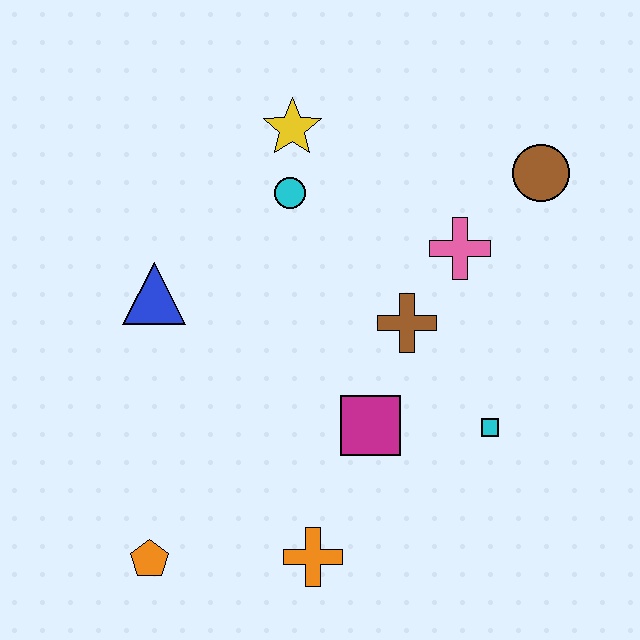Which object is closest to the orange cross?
The magenta square is closest to the orange cross.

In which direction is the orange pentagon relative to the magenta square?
The orange pentagon is to the left of the magenta square.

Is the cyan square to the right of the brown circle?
No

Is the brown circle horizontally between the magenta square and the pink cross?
No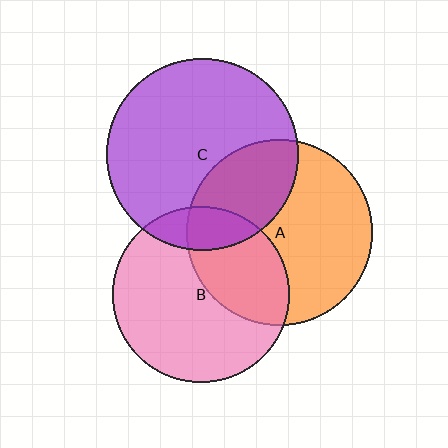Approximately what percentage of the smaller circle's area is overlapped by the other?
Approximately 35%.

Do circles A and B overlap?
Yes.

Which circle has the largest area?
Circle C (purple).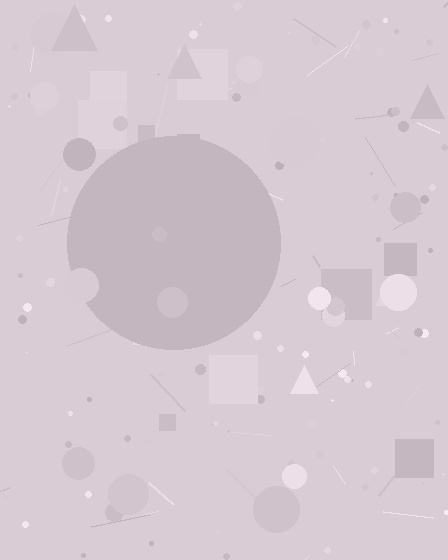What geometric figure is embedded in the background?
A circle is embedded in the background.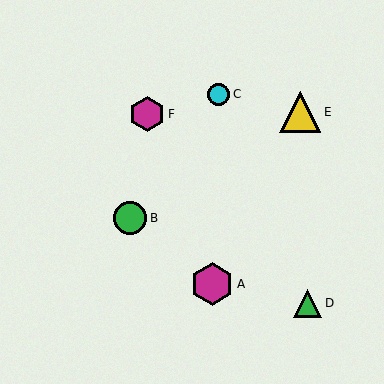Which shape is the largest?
The magenta hexagon (labeled A) is the largest.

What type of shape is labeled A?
Shape A is a magenta hexagon.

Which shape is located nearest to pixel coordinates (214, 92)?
The cyan circle (labeled C) at (219, 94) is nearest to that location.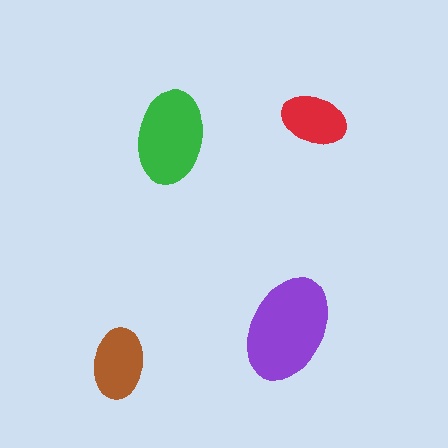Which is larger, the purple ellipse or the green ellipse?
The purple one.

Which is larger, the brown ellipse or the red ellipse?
The brown one.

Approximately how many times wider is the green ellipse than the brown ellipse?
About 1.5 times wider.